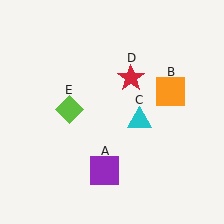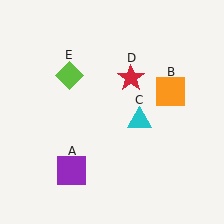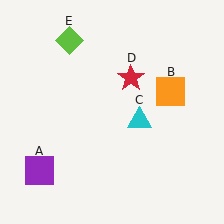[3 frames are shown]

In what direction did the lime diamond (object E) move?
The lime diamond (object E) moved up.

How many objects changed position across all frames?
2 objects changed position: purple square (object A), lime diamond (object E).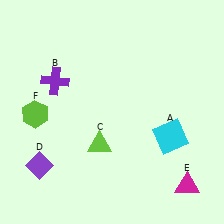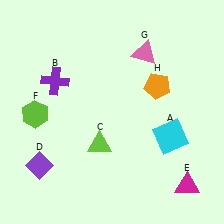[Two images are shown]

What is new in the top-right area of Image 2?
An orange pentagon (H) was added in the top-right area of Image 2.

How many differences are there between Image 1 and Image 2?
There are 2 differences between the two images.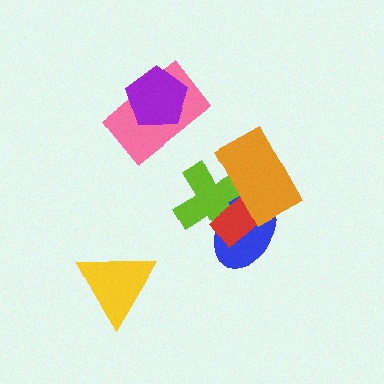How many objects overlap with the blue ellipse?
3 objects overlap with the blue ellipse.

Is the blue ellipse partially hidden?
Yes, it is partially covered by another shape.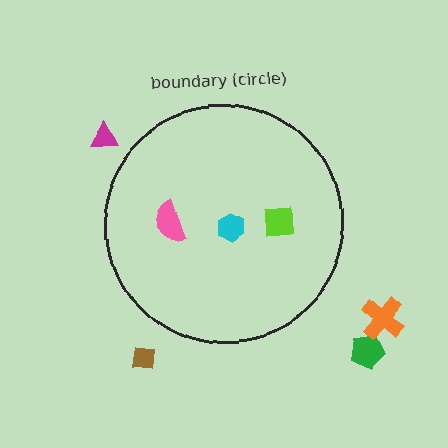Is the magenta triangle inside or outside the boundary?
Outside.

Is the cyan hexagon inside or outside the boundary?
Inside.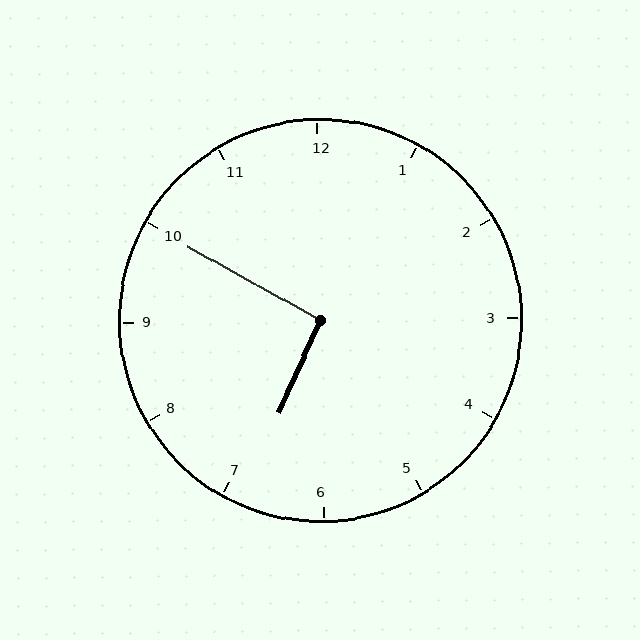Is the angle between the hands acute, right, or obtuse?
It is right.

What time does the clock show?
6:50.